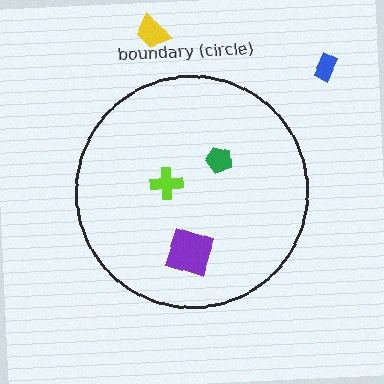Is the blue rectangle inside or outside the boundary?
Outside.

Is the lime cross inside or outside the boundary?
Inside.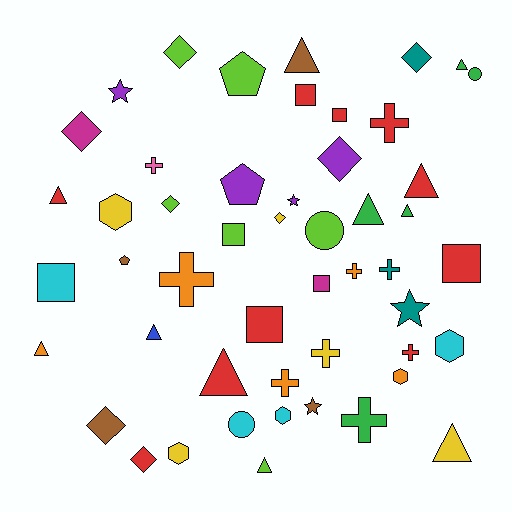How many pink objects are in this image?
There is 1 pink object.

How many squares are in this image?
There are 7 squares.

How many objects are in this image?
There are 50 objects.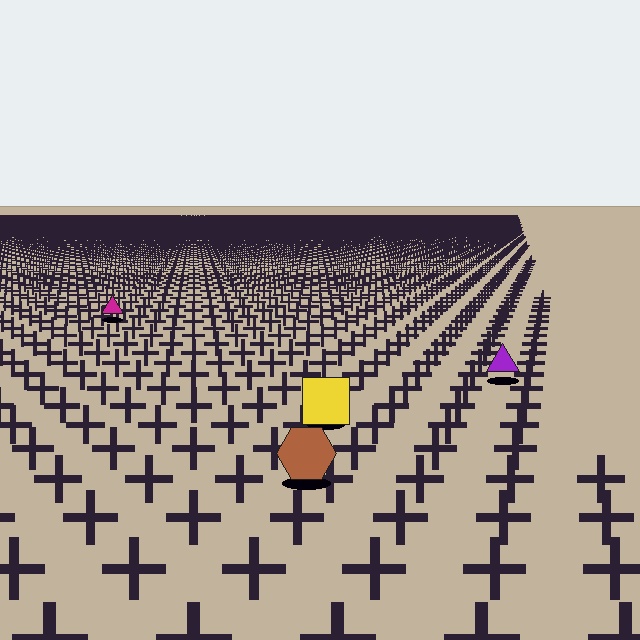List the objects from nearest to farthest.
From nearest to farthest: the brown hexagon, the yellow square, the purple triangle, the magenta triangle.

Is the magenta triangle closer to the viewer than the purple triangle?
No. The purple triangle is closer — you can tell from the texture gradient: the ground texture is coarser near it.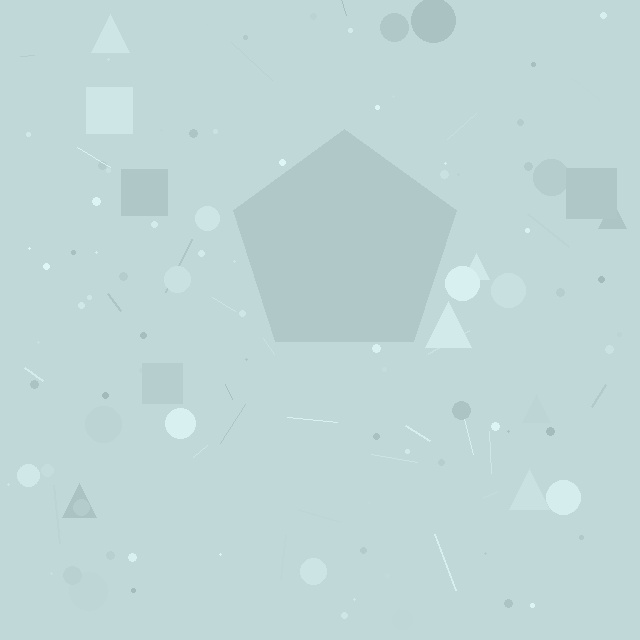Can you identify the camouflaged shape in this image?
The camouflaged shape is a pentagon.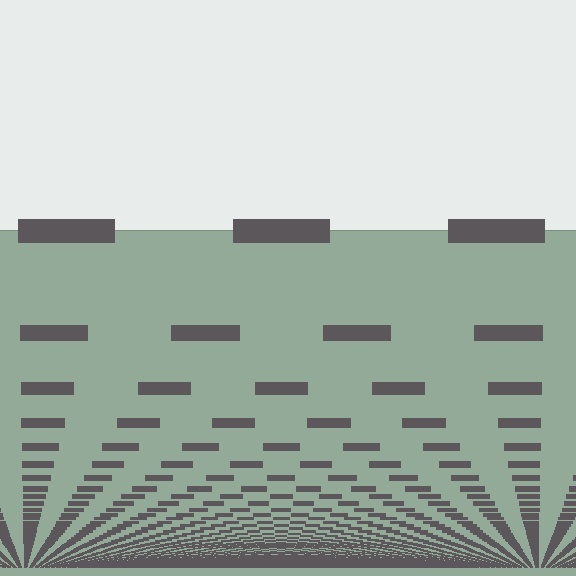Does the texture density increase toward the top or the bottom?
Density increases toward the bottom.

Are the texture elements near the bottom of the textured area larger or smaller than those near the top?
Smaller. The gradient is inverted — elements near the bottom are smaller and denser.